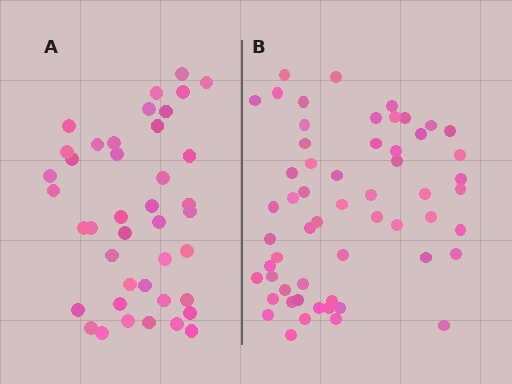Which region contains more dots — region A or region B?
Region B (the right region) has more dots.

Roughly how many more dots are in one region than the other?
Region B has approximately 15 more dots than region A.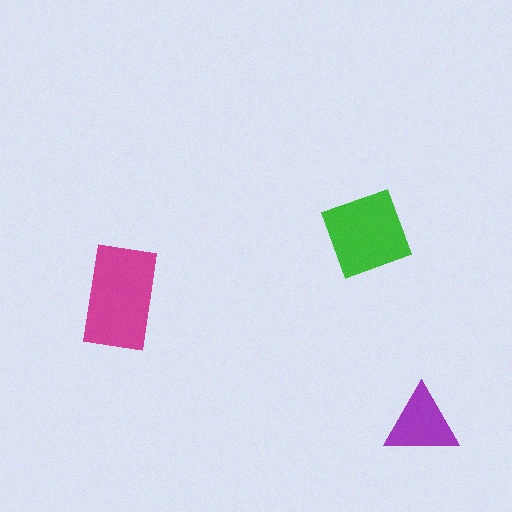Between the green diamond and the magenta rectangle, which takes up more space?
The magenta rectangle.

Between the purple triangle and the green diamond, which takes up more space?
The green diamond.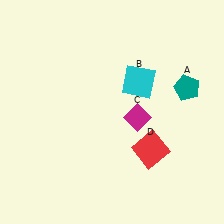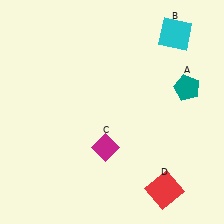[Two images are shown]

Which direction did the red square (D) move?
The red square (D) moved down.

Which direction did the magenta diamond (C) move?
The magenta diamond (C) moved left.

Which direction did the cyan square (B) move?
The cyan square (B) moved up.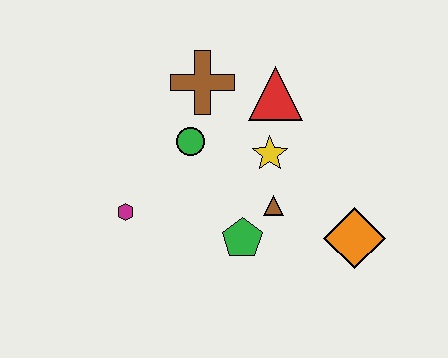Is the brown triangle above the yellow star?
No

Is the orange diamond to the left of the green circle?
No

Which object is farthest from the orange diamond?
The magenta hexagon is farthest from the orange diamond.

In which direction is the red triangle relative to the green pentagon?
The red triangle is above the green pentagon.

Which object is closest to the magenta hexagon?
The green circle is closest to the magenta hexagon.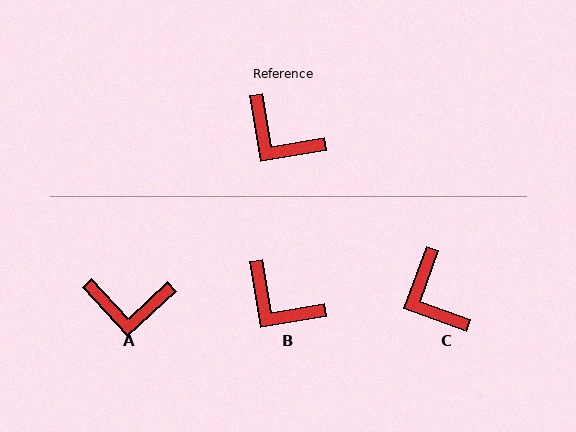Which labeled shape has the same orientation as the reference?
B.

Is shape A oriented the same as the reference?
No, it is off by about 33 degrees.